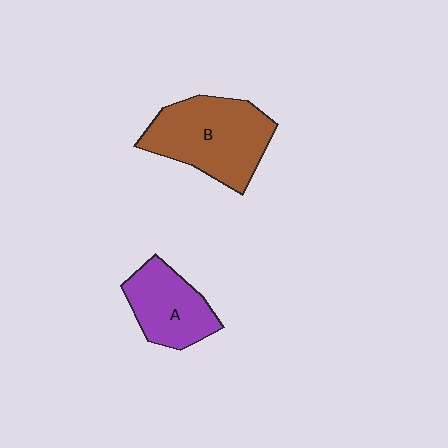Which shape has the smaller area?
Shape A (purple).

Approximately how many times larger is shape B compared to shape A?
Approximately 1.5 times.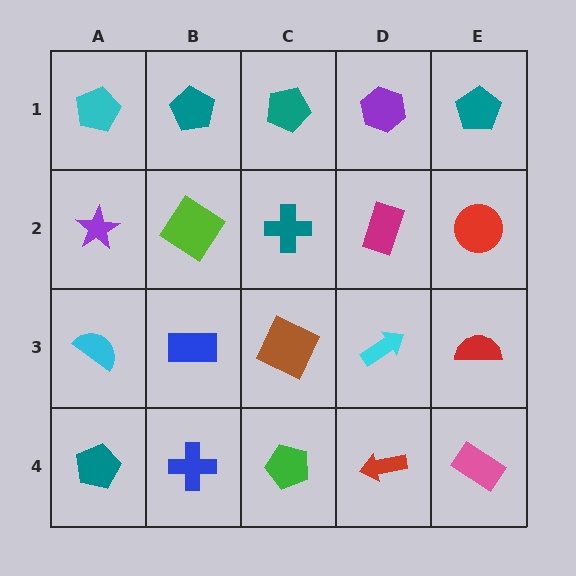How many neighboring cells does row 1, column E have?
2.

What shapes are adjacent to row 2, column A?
A cyan pentagon (row 1, column A), a cyan semicircle (row 3, column A), a lime diamond (row 2, column B).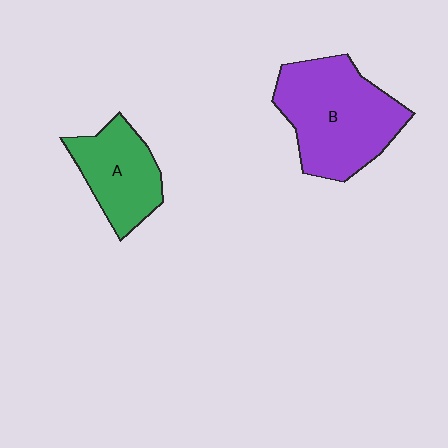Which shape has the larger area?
Shape B (purple).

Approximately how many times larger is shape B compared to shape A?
Approximately 1.6 times.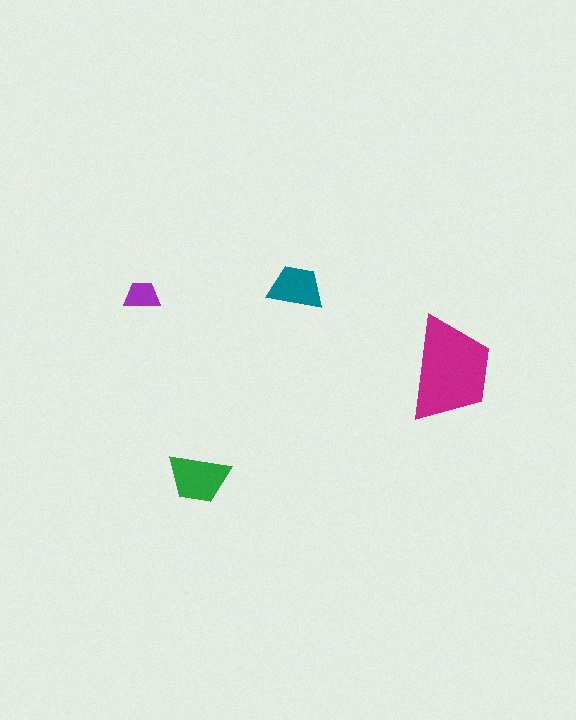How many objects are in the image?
There are 4 objects in the image.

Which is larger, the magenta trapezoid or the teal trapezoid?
The magenta one.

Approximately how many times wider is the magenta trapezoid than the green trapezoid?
About 1.5 times wider.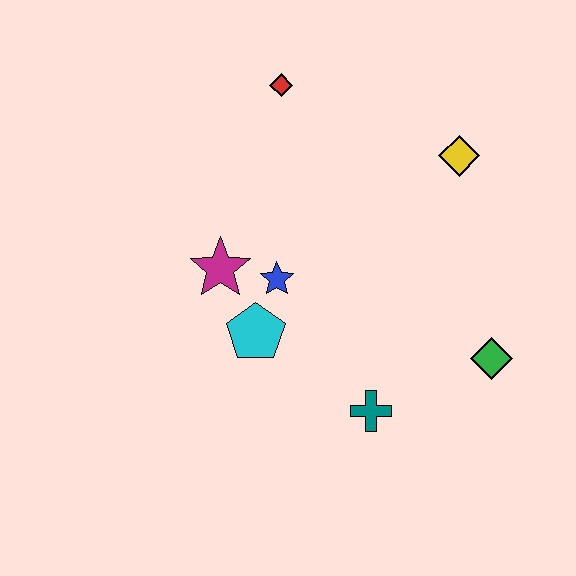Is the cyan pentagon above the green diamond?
Yes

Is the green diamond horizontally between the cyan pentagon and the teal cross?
No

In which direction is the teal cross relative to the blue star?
The teal cross is below the blue star.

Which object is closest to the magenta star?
The blue star is closest to the magenta star.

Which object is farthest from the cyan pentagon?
The yellow diamond is farthest from the cyan pentagon.